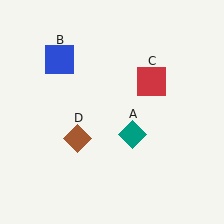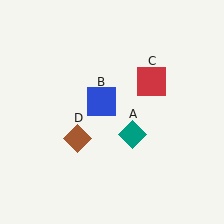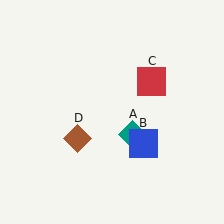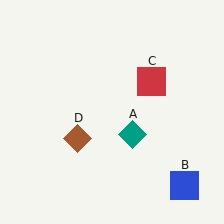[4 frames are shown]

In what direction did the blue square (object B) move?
The blue square (object B) moved down and to the right.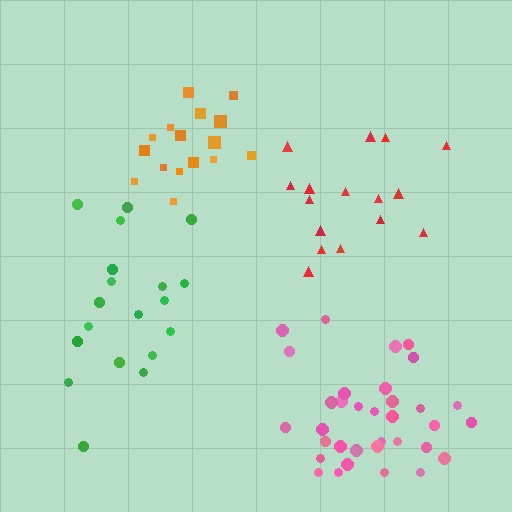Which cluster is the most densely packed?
Pink.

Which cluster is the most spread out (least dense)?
Green.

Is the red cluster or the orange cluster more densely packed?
Orange.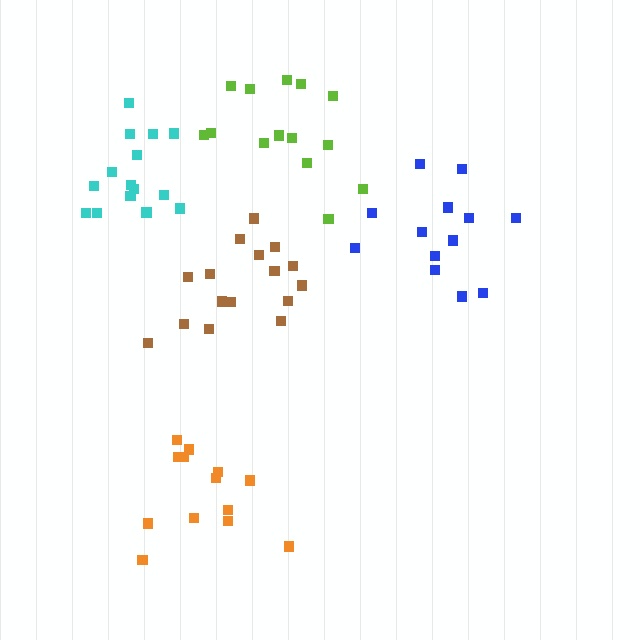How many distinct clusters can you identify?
There are 5 distinct clusters.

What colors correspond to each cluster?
The clusters are colored: cyan, blue, brown, lime, orange.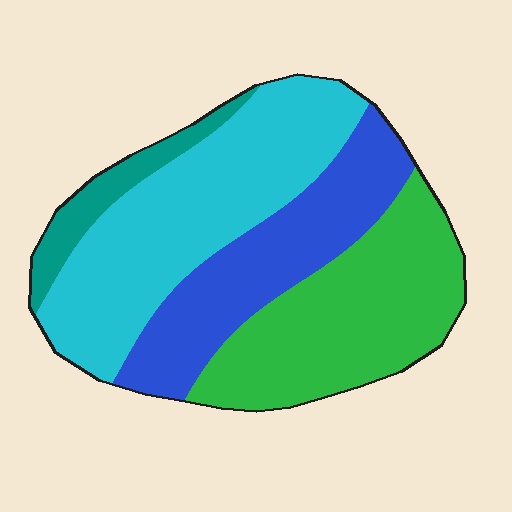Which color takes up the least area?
Teal, at roughly 10%.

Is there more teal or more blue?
Blue.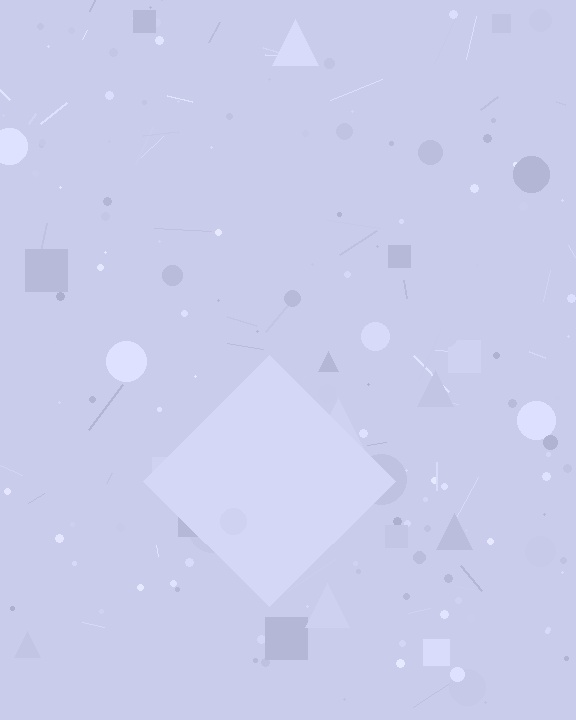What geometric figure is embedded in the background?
A diamond is embedded in the background.